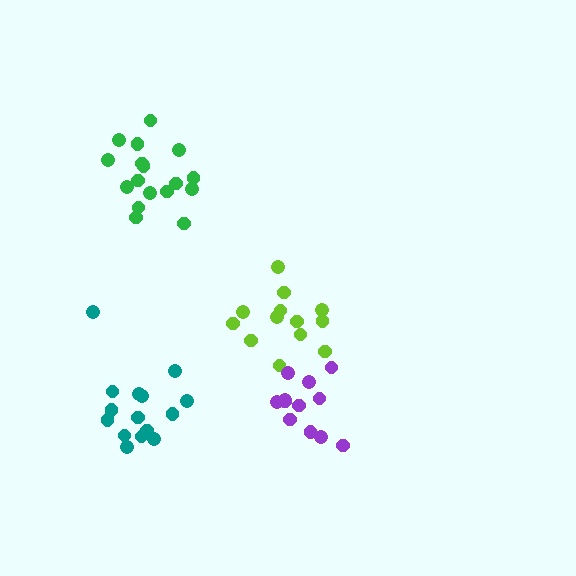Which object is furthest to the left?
The teal cluster is leftmost.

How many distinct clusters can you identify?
There are 4 distinct clusters.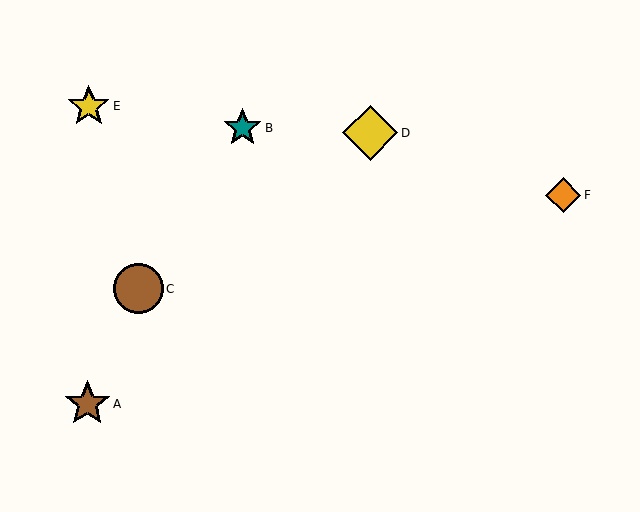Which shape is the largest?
The yellow diamond (labeled D) is the largest.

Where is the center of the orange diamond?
The center of the orange diamond is at (563, 195).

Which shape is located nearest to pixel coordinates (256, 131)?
The teal star (labeled B) at (243, 128) is nearest to that location.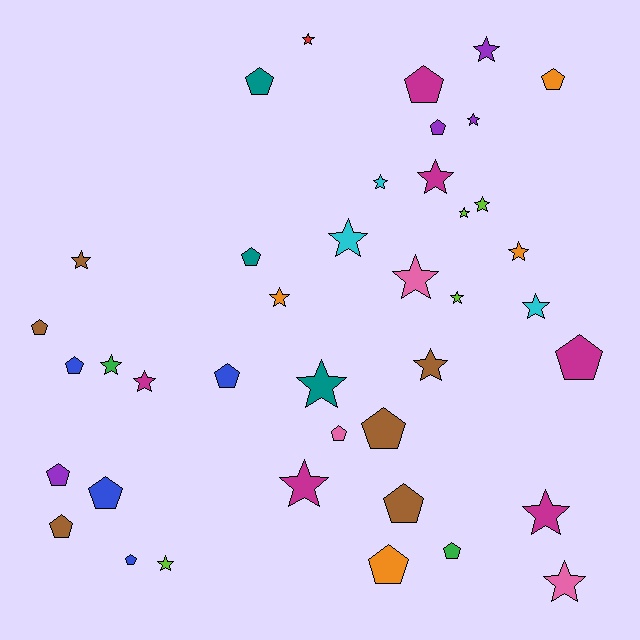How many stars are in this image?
There are 22 stars.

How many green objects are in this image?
There are 2 green objects.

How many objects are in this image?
There are 40 objects.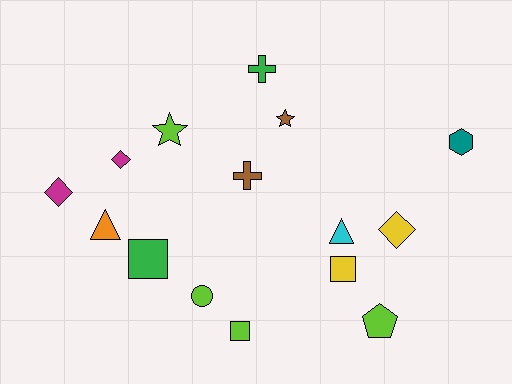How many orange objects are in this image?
There is 1 orange object.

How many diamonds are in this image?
There are 3 diamonds.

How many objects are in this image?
There are 15 objects.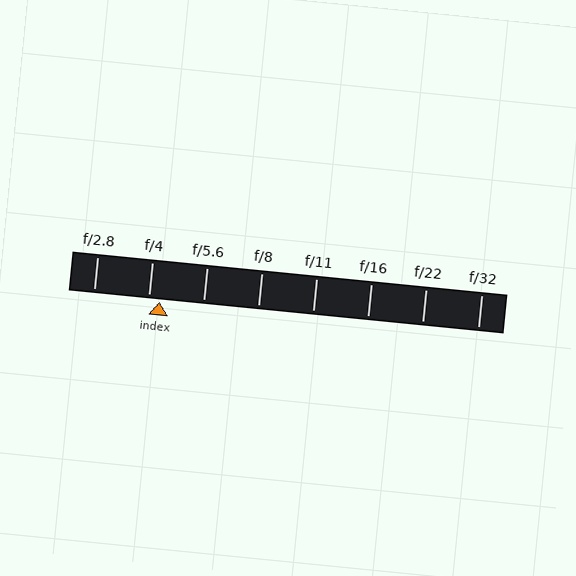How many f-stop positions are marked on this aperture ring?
There are 8 f-stop positions marked.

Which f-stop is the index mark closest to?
The index mark is closest to f/4.